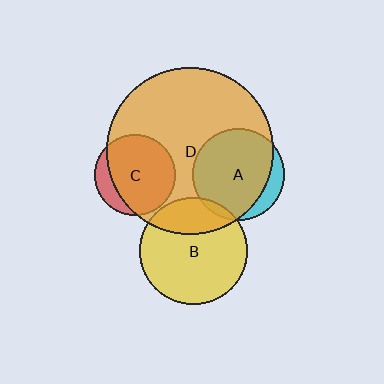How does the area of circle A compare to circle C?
Approximately 1.3 times.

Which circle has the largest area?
Circle D (orange).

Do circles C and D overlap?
Yes.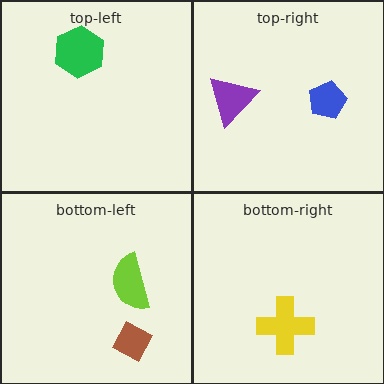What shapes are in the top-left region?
The green hexagon.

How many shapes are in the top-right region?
2.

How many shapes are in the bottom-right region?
1.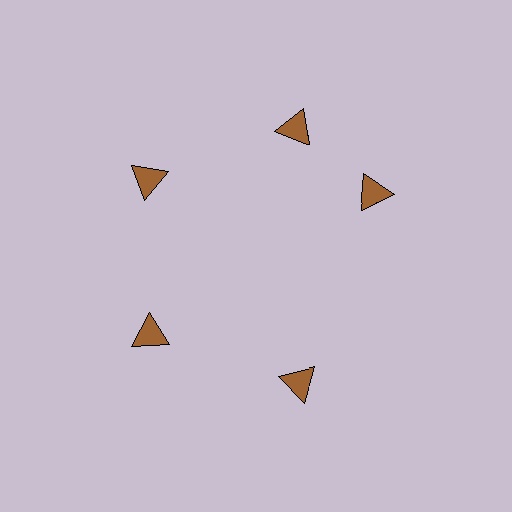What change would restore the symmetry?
The symmetry would be restored by rotating it back into even spacing with its neighbors so that all 5 triangles sit at equal angles and equal distance from the center.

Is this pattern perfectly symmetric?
No. The 5 brown triangles are arranged in a ring, but one element near the 3 o'clock position is rotated out of alignment along the ring, breaking the 5-fold rotational symmetry.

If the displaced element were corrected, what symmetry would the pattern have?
It would have 5-fold rotational symmetry — the pattern would map onto itself every 72 degrees.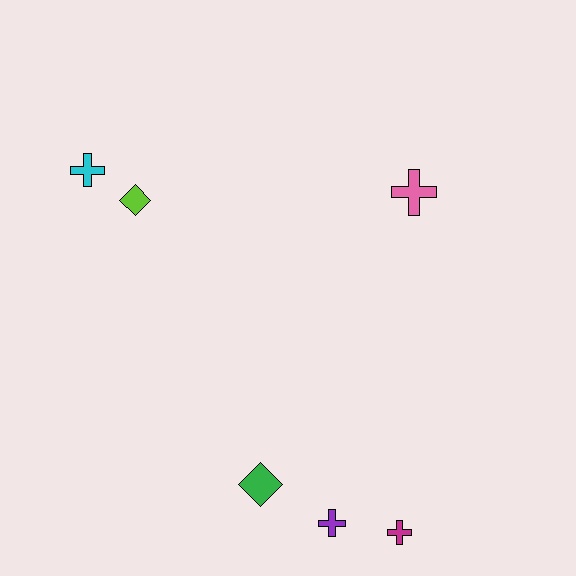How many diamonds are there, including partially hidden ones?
There are 2 diamonds.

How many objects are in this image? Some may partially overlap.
There are 6 objects.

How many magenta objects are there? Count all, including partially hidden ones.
There is 1 magenta object.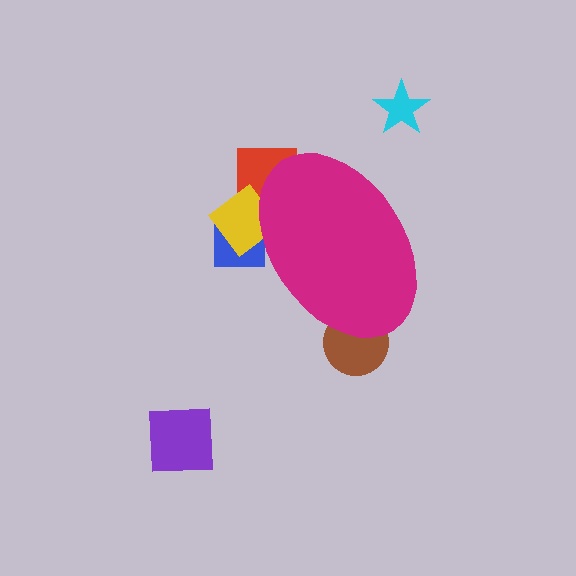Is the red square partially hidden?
Yes, the red square is partially hidden behind the magenta ellipse.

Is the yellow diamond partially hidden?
Yes, the yellow diamond is partially hidden behind the magenta ellipse.